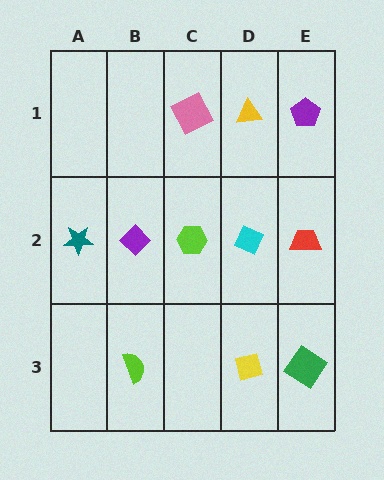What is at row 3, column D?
A yellow square.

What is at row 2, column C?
A lime hexagon.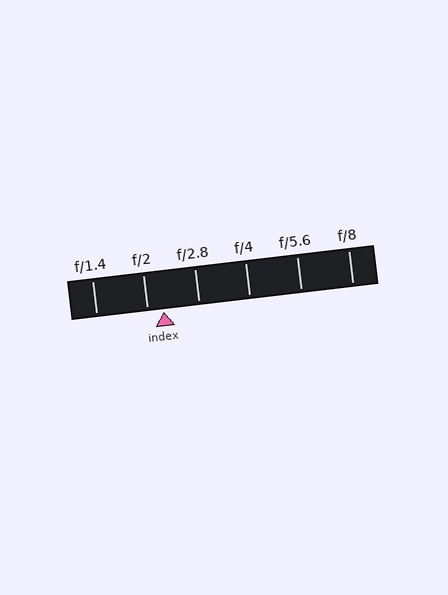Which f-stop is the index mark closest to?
The index mark is closest to f/2.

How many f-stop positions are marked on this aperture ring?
There are 6 f-stop positions marked.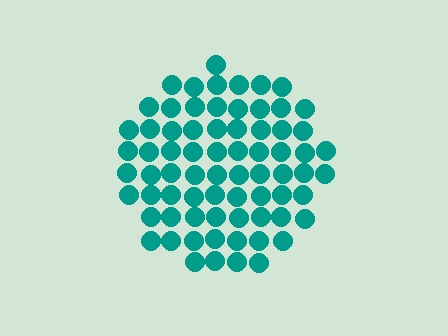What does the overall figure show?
The overall figure shows a circle.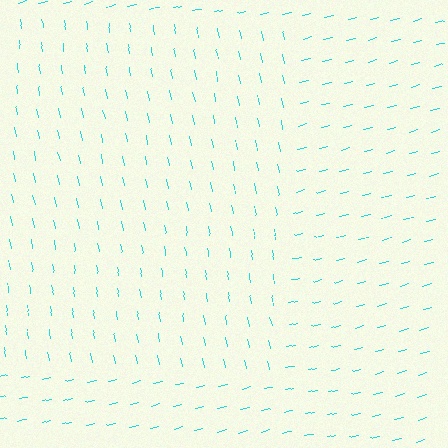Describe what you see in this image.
The image is filled with small cyan line segments. A rectangle region in the image has lines oriented differently from the surrounding lines, creating a visible texture boundary.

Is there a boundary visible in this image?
Yes, there is a texture boundary formed by a change in line orientation.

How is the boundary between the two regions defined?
The boundary is defined purely by a change in line orientation (approximately 87 degrees difference). All lines are the same color and thickness.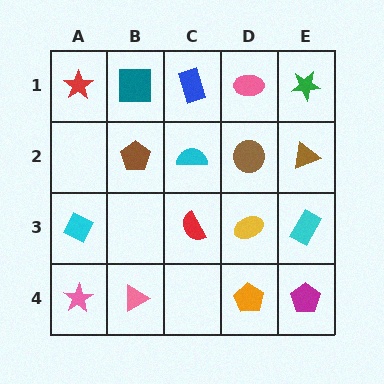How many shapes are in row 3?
4 shapes.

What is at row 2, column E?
A brown triangle.